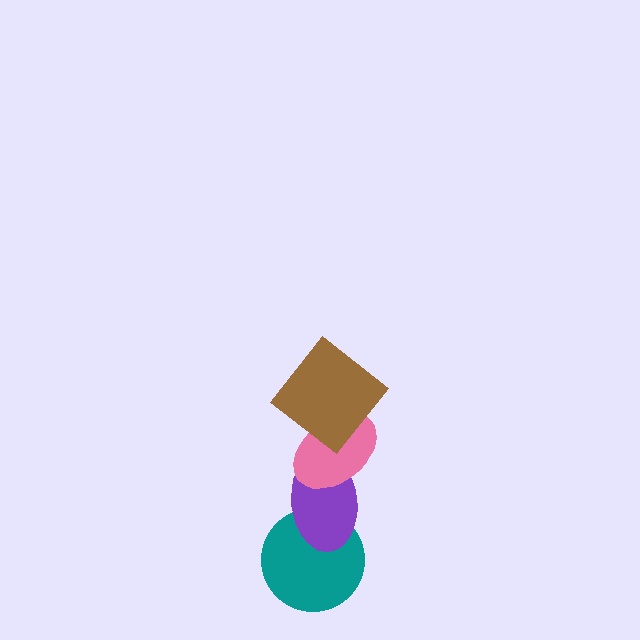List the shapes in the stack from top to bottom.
From top to bottom: the brown diamond, the pink ellipse, the purple ellipse, the teal circle.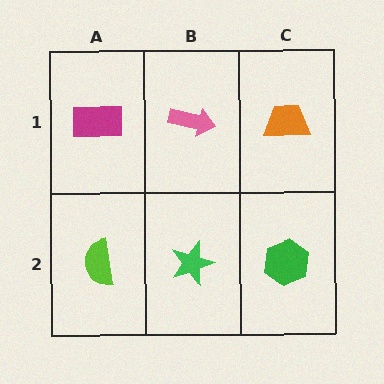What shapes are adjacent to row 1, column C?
A green hexagon (row 2, column C), a pink arrow (row 1, column B).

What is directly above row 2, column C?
An orange trapezoid.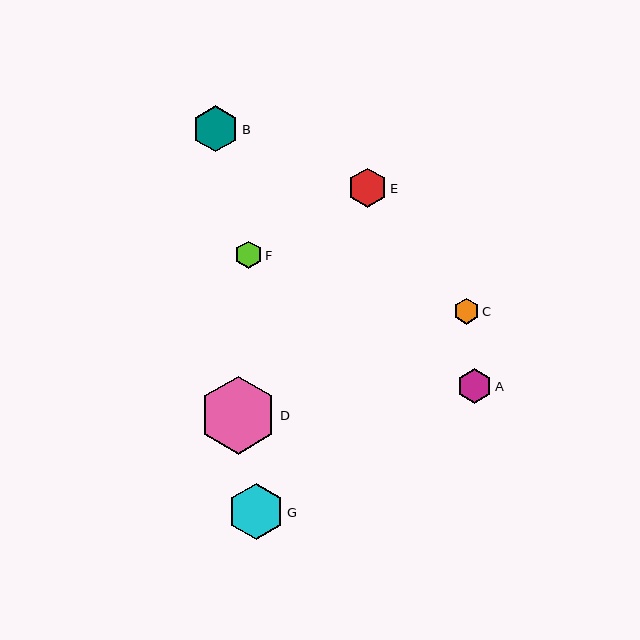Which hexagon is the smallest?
Hexagon C is the smallest with a size of approximately 26 pixels.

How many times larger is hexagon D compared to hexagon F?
Hexagon D is approximately 2.9 times the size of hexagon F.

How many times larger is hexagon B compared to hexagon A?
Hexagon B is approximately 1.3 times the size of hexagon A.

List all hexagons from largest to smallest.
From largest to smallest: D, G, B, E, A, F, C.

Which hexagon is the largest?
Hexagon D is the largest with a size of approximately 78 pixels.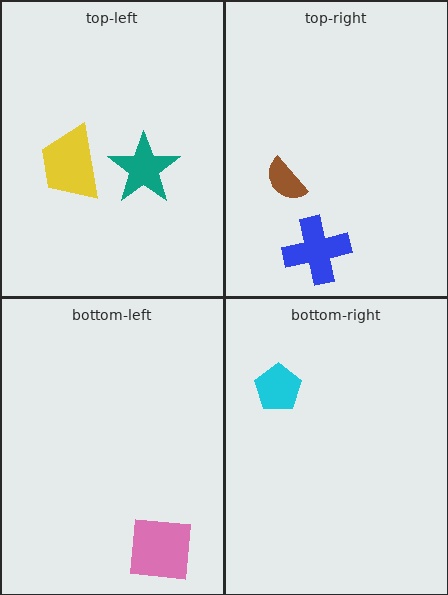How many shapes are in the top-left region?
2.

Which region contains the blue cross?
The top-right region.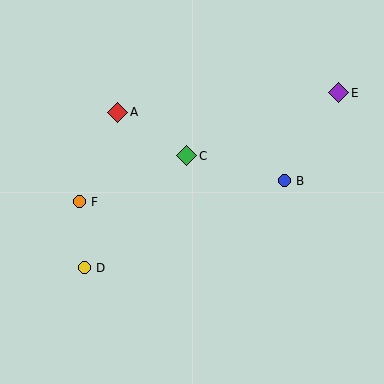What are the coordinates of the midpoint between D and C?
The midpoint between D and C is at (136, 212).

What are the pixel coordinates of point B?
Point B is at (284, 181).